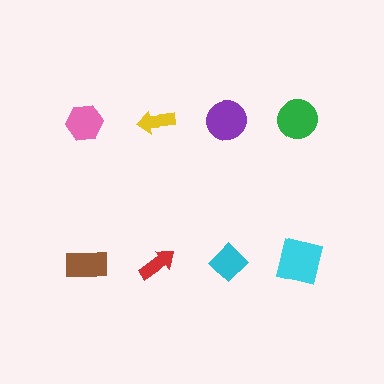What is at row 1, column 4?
A green circle.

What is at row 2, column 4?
A cyan square.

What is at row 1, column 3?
A purple circle.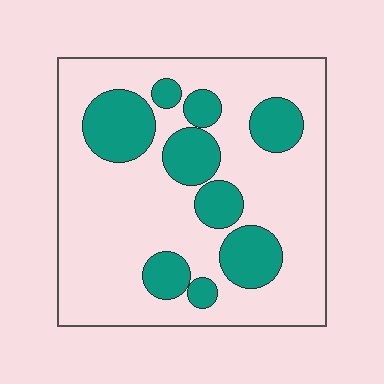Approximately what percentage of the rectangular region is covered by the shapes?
Approximately 25%.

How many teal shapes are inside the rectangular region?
9.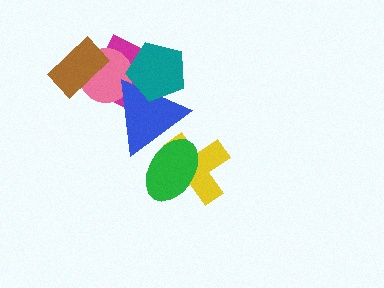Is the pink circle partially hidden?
Yes, it is partially covered by another shape.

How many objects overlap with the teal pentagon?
3 objects overlap with the teal pentagon.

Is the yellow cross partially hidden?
Yes, it is partially covered by another shape.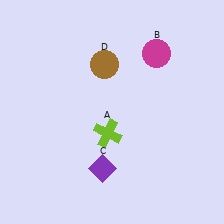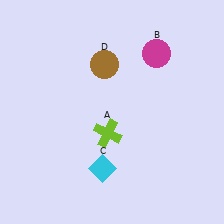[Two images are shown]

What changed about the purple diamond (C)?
In Image 1, C is purple. In Image 2, it changed to cyan.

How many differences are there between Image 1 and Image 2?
There is 1 difference between the two images.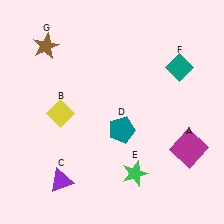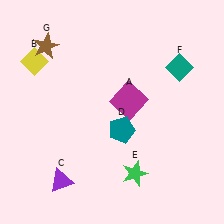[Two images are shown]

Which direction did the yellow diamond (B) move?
The yellow diamond (B) moved up.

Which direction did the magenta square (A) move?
The magenta square (A) moved left.